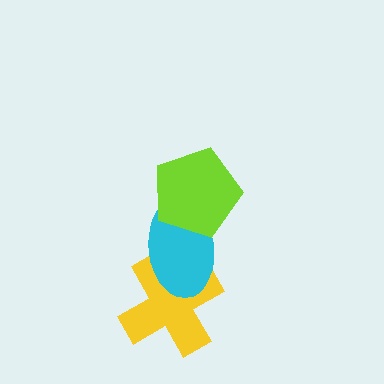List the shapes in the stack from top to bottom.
From top to bottom: the lime pentagon, the cyan ellipse, the yellow cross.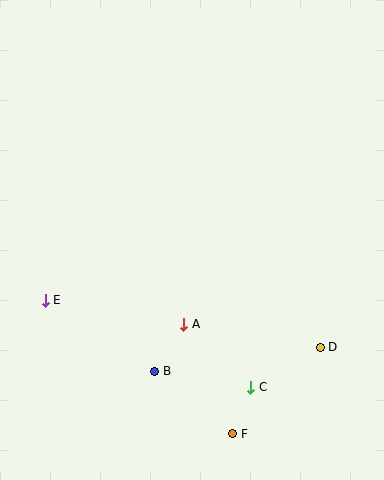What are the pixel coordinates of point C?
Point C is at (251, 387).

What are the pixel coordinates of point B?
Point B is at (155, 371).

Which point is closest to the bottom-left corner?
Point E is closest to the bottom-left corner.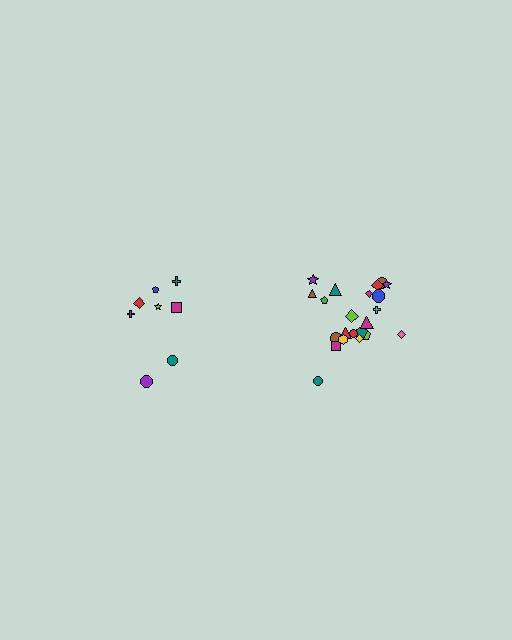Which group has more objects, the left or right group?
The right group.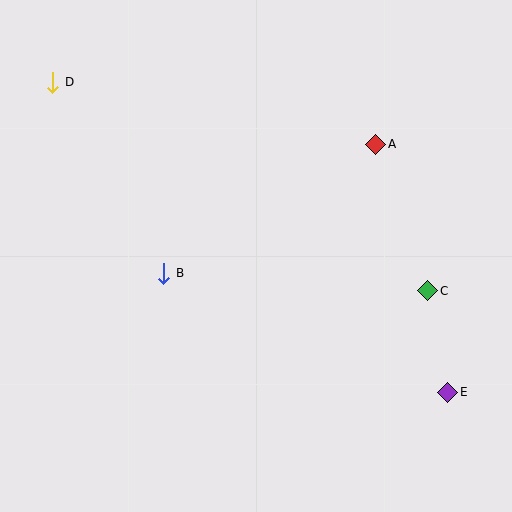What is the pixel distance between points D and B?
The distance between D and B is 221 pixels.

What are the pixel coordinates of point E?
Point E is at (448, 392).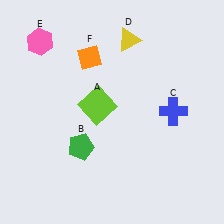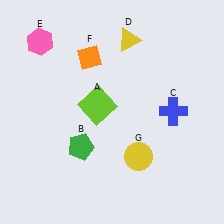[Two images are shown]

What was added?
A yellow circle (G) was added in Image 2.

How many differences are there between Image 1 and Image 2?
There is 1 difference between the two images.